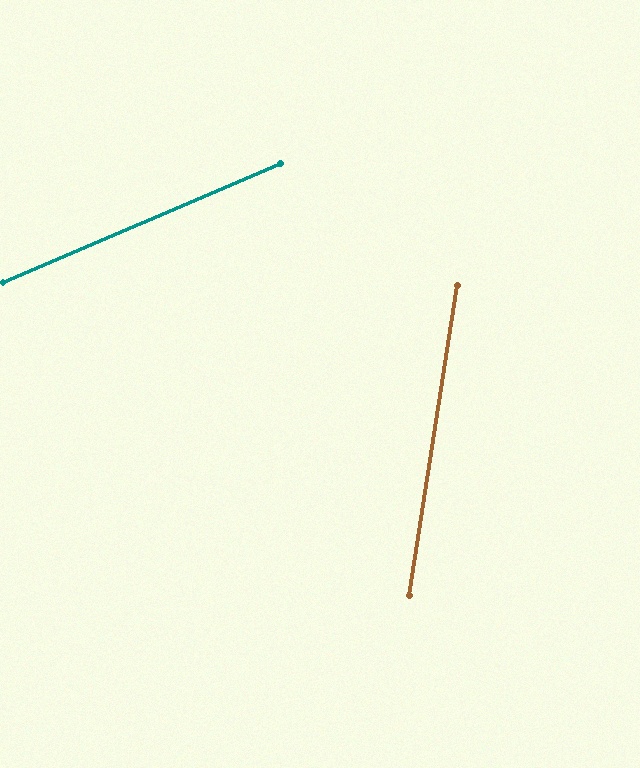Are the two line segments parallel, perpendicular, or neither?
Neither parallel nor perpendicular — they differ by about 58°.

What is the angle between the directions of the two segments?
Approximately 58 degrees.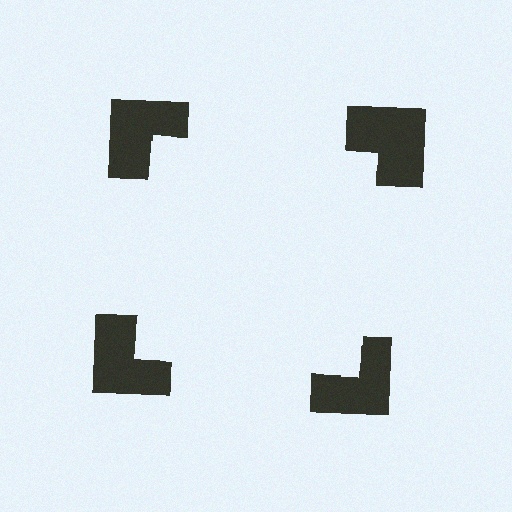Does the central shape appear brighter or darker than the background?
It typically appears slightly brighter than the background, even though no actual brightness change is drawn.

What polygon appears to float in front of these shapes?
An illusory square — its edges are inferred from the aligned wedge cuts in the notched squares, not physically drawn.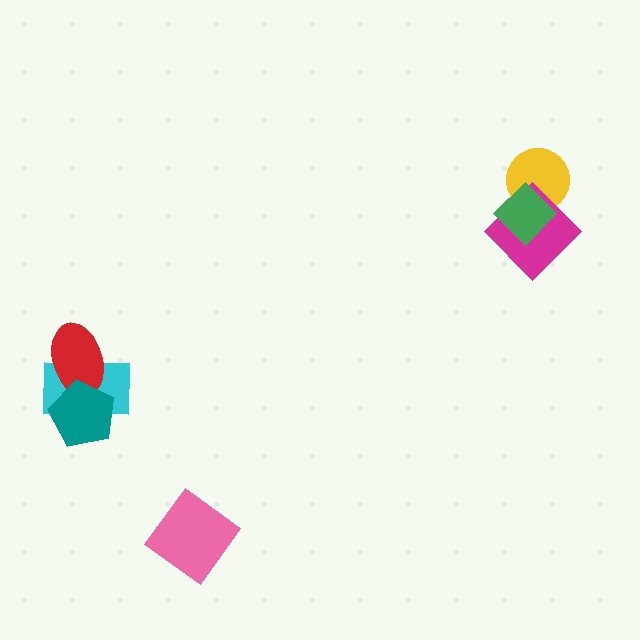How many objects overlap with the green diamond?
2 objects overlap with the green diamond.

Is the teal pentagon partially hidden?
No, no other shape covers it.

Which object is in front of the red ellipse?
The teal pentagon is in front of the red ellipse.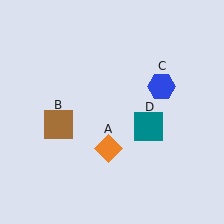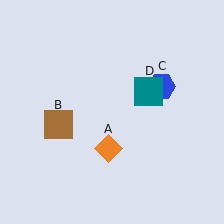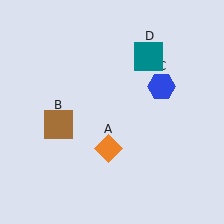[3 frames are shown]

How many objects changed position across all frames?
1 object changed position: teal square (object D).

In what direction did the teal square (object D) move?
The teal square (object D) moved up.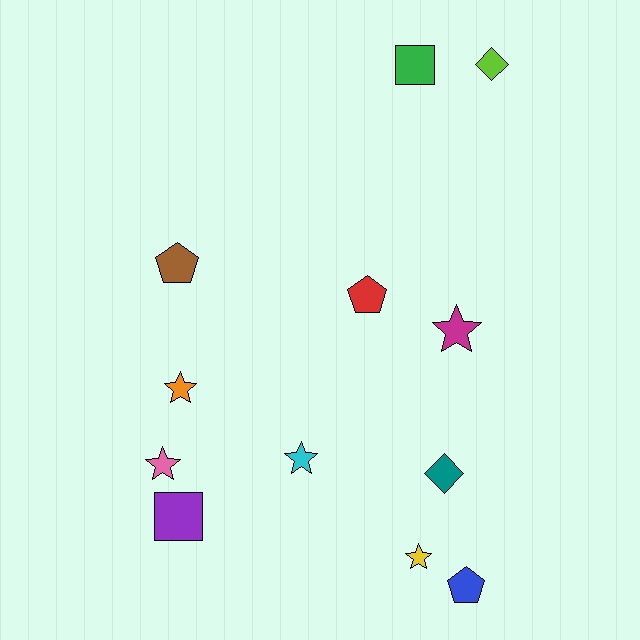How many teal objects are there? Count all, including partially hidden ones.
There is 1 teal object.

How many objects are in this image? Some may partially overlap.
There are 12 objects.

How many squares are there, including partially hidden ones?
There are 2 squares.